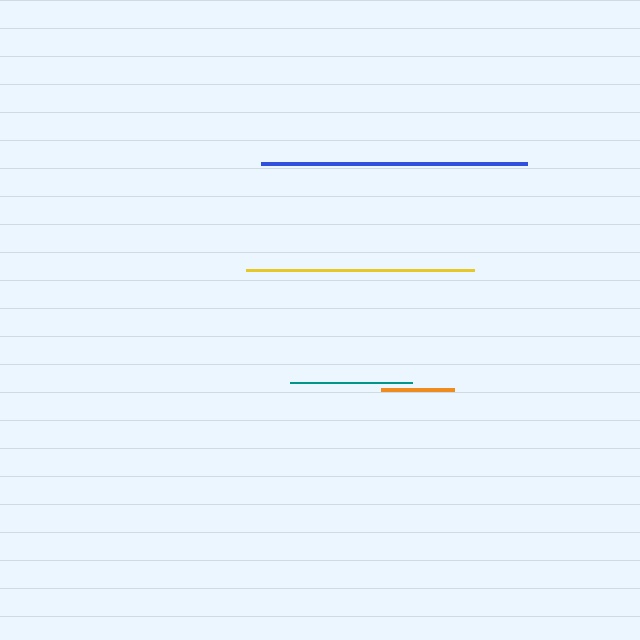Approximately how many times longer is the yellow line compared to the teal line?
The yellow line is approximately 1.9 times the length of the teal line.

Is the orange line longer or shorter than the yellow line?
The yellow line is longer than the orange line.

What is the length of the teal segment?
The teal segment is approximately 122 pixels long.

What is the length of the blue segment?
The blue segment is approximately 266 pixels long.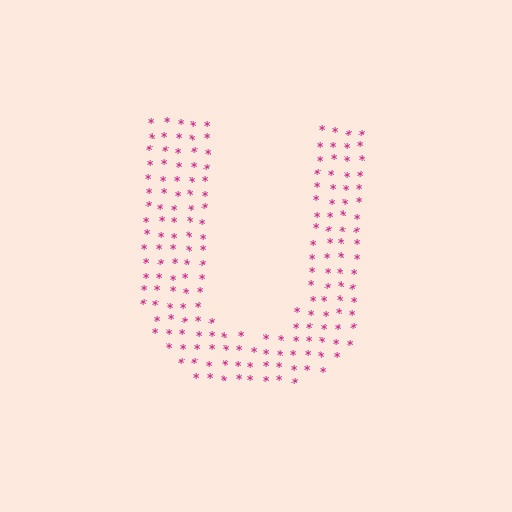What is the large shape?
The large shape is the letter U.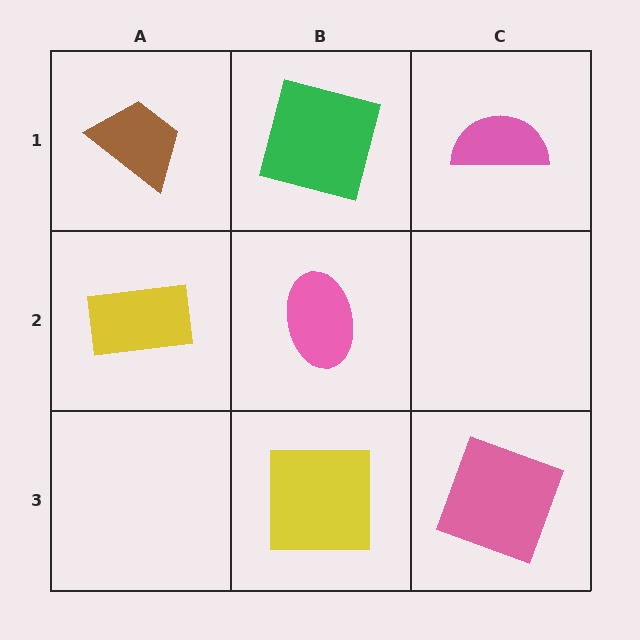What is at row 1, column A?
A brown trapezoid.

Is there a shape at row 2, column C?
No, that cell is empty.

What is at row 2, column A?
A yellow rectangle.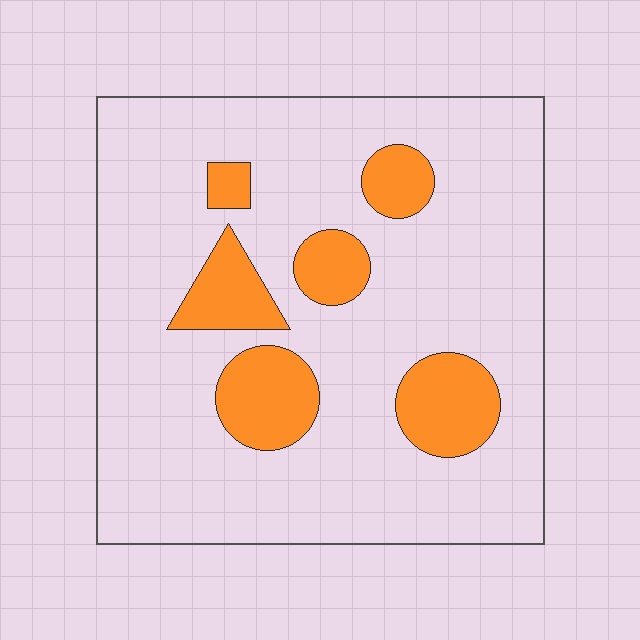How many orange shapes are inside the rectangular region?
6.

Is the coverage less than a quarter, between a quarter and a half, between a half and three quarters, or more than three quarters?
Less than a quarter.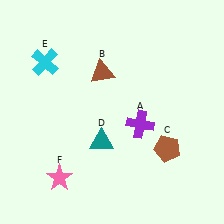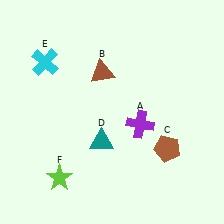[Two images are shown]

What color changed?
The star (F) changed from pink in Image 1 to lime in Image 2.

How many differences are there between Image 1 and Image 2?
There is 1 difference between the two images.